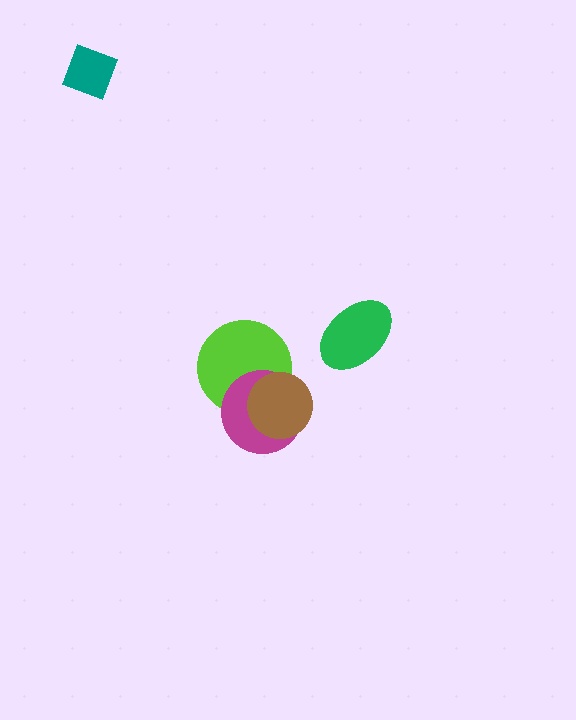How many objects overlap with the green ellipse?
0 objects overlap with the green ellipse.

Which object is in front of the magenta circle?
The brown circle is in front of the magenta circle.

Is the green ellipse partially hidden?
No, no other shape covers it.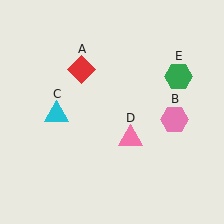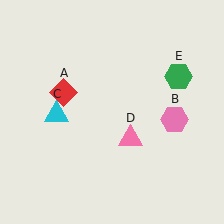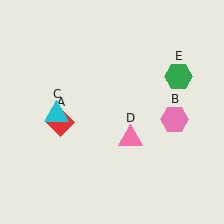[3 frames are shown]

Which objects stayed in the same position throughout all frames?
Pink hexagon (object B) and cyan triangle (object C) and pink triangle (object D) and green hexagon (object E) remained stationary.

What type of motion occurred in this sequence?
The red diamond (object A) rotated counterclockwise around the center of the scene.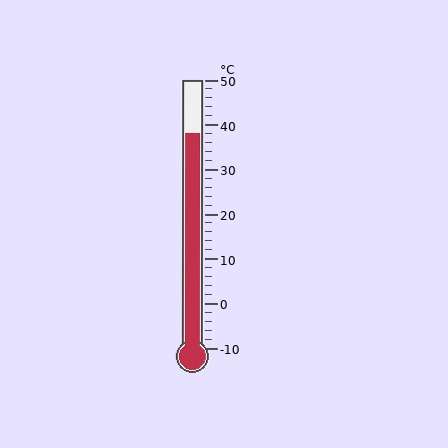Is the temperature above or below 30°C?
The temperature is above 30°C.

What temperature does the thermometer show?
The thermometer shows approximately 38°C.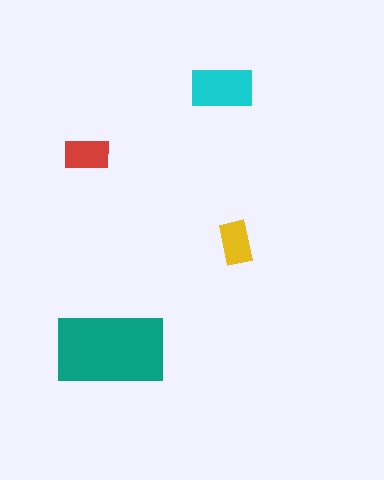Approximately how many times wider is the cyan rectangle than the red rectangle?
About 1.5 times wider.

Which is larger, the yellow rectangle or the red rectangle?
The red one.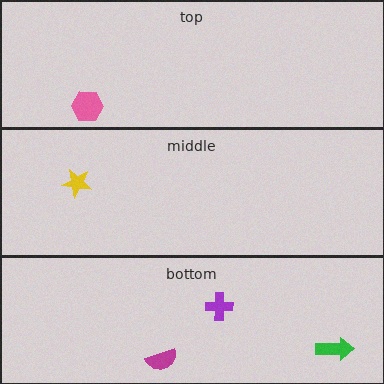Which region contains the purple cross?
The bottom region.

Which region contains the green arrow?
The bottom region.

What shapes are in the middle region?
The yellow star.